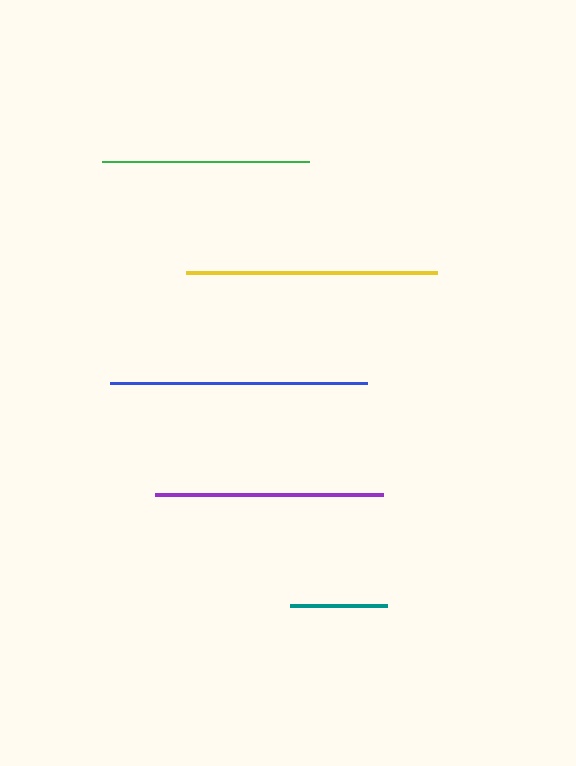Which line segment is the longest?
The blue line is the longest at approximately 257 pixels.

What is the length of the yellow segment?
The yellow segment is approximately 250 pixels long.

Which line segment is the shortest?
The teal line is the shortest at approximately 97 pixels.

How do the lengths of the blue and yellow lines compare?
The blue and yellow lines are approximately the same length.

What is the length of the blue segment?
The blue segment is approximately 257 pixels long.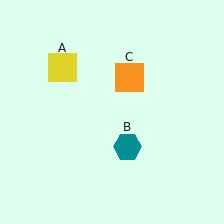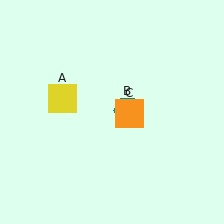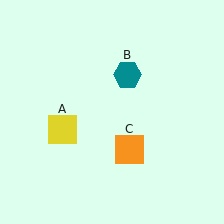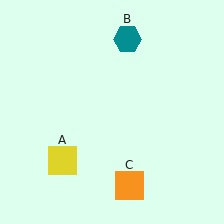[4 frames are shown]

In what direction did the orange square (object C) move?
The orange square (object C) moved down.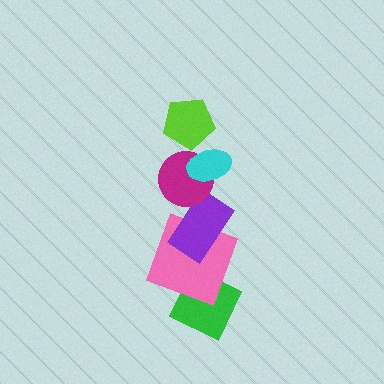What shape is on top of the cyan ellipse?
The lime pentagon is on top of the cyan ellipse.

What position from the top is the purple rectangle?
The purple rectangle is 4th from the top.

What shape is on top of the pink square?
The purple rectangle is on top of the pink square.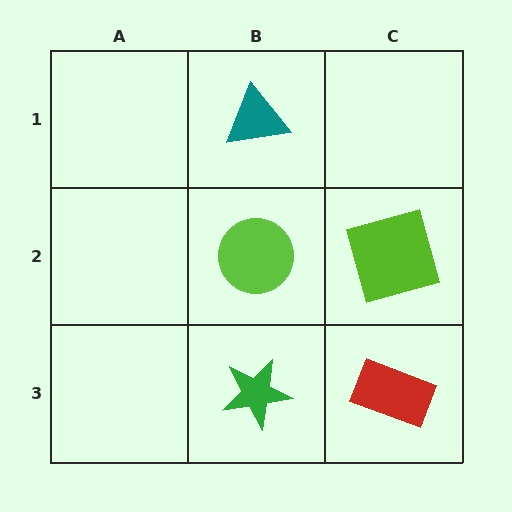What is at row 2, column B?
A lime circle.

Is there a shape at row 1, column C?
No, that cell is empty.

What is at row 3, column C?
A red rectangle.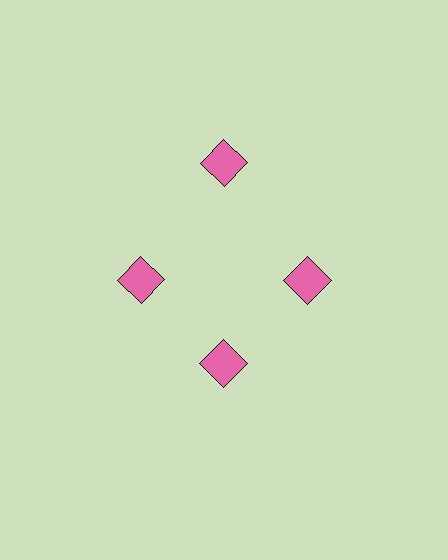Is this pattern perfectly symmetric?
No. The 4 pink diamonds are arranged in a ring, but one element near the 12 o'clock position is pushed outward from the center, breaking the 4-fold rotational symmetry.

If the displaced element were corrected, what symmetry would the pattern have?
It would have 4-fold rotational symmetry — the pattern would map onto itself every 90 degrees.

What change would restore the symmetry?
The symmetry would be restored by moving it inward, back onto the ring so that all 4 diamonds sit at equal angles and equal distance from the center.